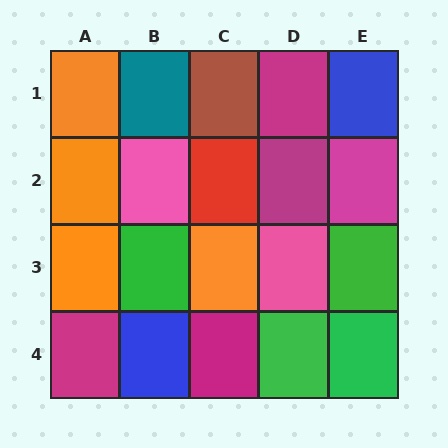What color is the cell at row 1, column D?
Magenta.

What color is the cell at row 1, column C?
Brown.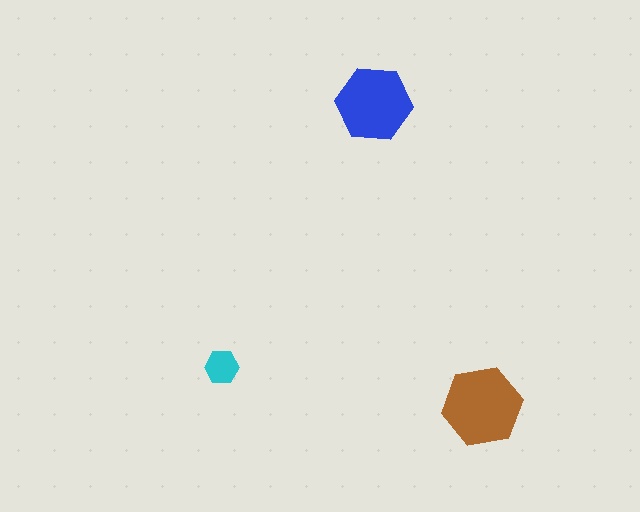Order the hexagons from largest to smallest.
the brown one, the blue one, the cyan one.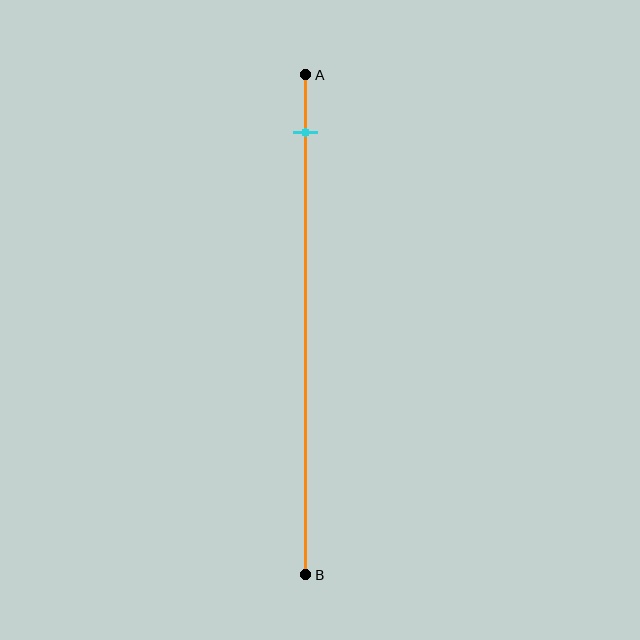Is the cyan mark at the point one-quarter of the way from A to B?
No, the mark is at about 10% from A, not at the 25% one-quarter point.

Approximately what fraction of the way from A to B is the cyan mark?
The cyan mark is approximately 10% of the way from A to B.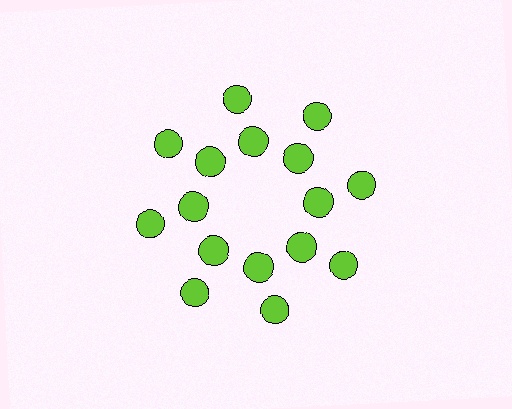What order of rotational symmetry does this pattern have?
This pattern has 8-fold rotational symmetry.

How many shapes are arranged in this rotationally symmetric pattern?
There are 16 shapes, arranged in 8 groups of 2.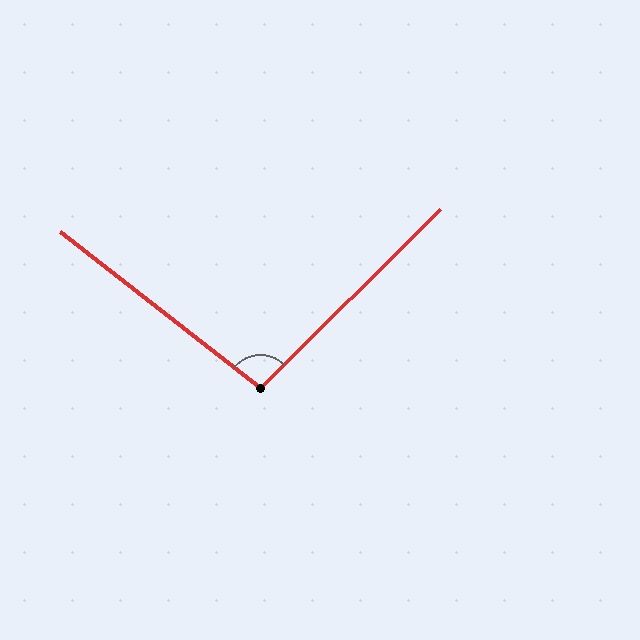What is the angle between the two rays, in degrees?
Approximately 97 degrees.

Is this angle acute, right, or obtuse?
It is obtuse.